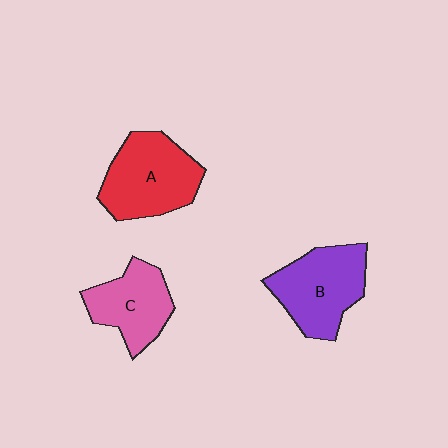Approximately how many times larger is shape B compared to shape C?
Approximately 1.2 times.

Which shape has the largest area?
Shape A (red).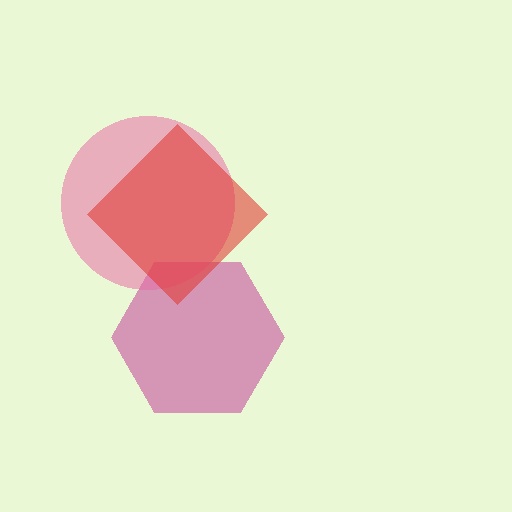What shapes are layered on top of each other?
The layered shapes are: a magenta hexagon, a pink circle, a red diamond.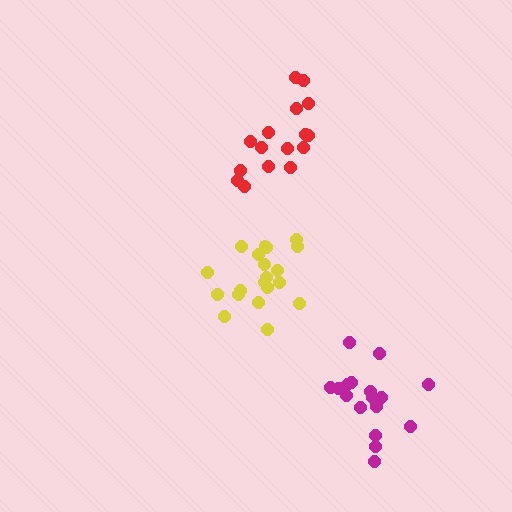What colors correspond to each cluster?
The clusters are colored: red, yellow, magenta.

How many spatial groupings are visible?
There are 3 spatial groupings.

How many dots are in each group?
Group 1: 16 dots, Group 2: 20 dots, Group 3: 17 dots (53 total).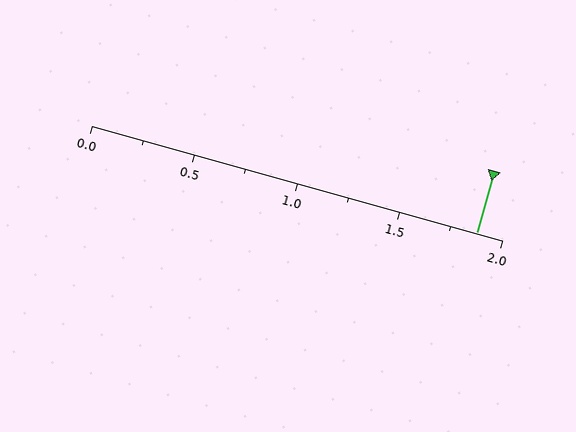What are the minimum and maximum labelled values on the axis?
The axis runs from 0.0 to 2.0.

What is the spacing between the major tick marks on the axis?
The major ticks are spaced 0.5 apart.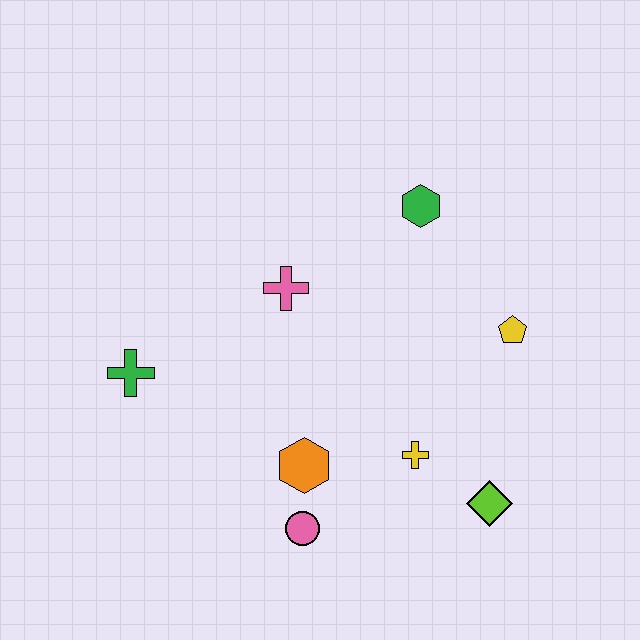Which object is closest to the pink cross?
The green hexagon is closest to the pink cross.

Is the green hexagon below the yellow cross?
No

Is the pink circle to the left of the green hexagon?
Yes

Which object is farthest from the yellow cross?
The green cross is farthest from the yellow cross.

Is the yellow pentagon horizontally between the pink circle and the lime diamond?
No